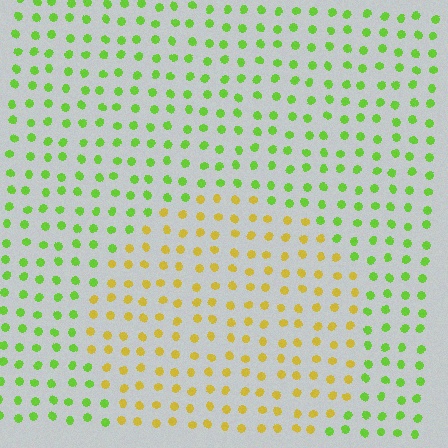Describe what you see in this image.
The image is filled with small lime elements in a uniform arrangement. A circle-shaped region is visible where the elements are tinted to a slightly different hue, forming a subtle color boundary.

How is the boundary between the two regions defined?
The boundary is defined purely by a slight shift in hue (about 50 degrees). Spacing, size, and orientation are identical on both sides.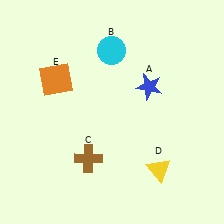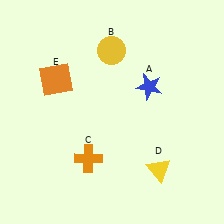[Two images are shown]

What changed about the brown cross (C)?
In Image 1, C is brown. In Image 2, it changed to orange.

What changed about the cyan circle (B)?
In Image 1, B is cyan. In Image 2, it changed to yellow.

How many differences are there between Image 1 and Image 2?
There are 2 differences between the two images.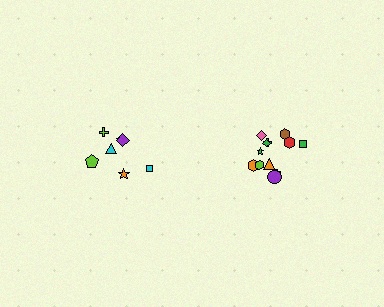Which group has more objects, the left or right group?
The right group.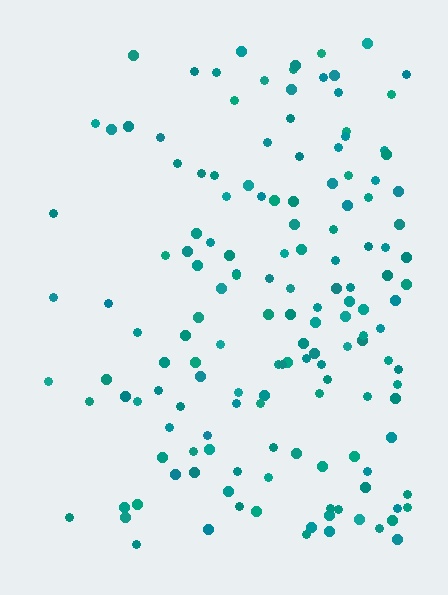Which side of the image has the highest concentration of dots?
The right.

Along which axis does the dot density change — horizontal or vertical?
Horizontal.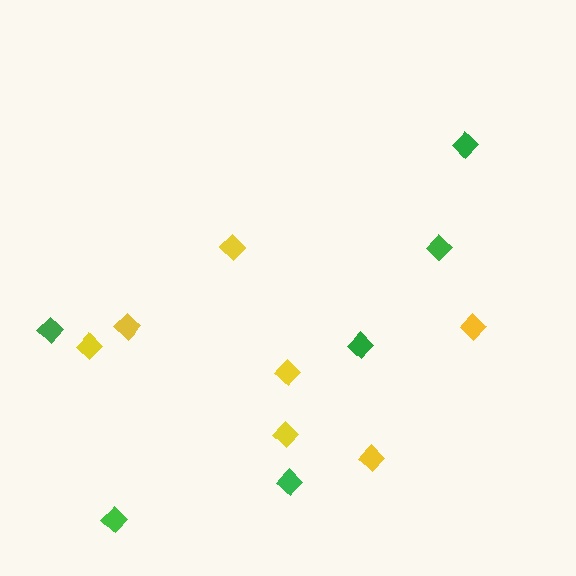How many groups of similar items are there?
There are 2 groups: one group of green diamonds (6) and one group of yellow diamonds (7).